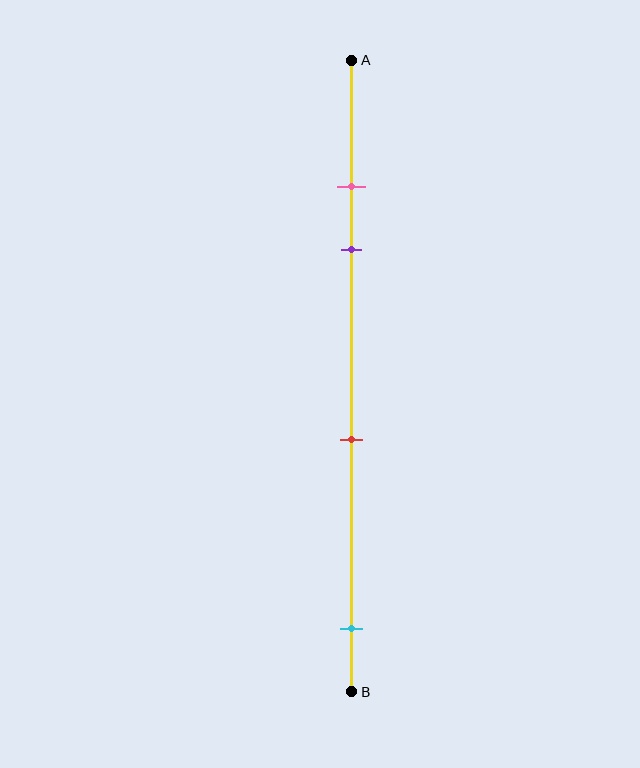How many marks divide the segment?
There are 4 marks dividing the segment.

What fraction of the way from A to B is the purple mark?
The purple mark is approximately 30% (0.3) of the way from A to B.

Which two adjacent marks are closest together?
The pink and purple marks are the closest adjacent pair.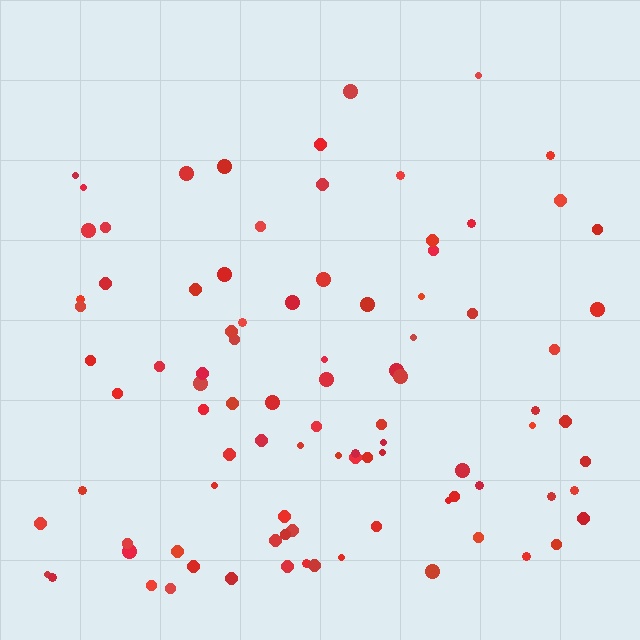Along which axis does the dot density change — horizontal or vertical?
Vertical.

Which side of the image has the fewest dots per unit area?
The top.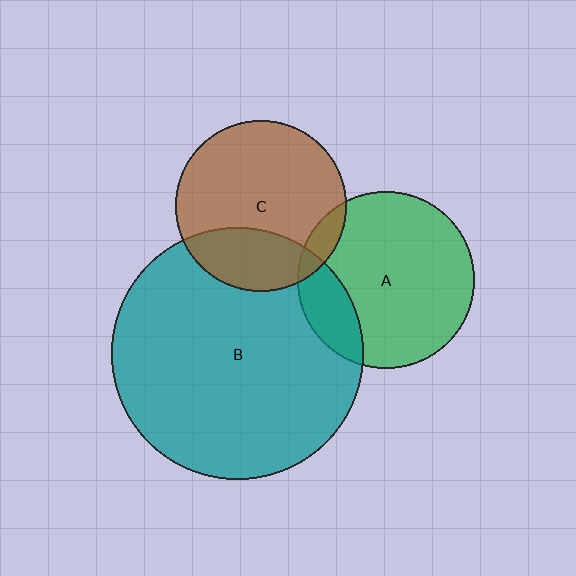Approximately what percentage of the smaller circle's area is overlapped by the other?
Approximately 10%.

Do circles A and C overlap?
Yes.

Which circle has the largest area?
Circle B (teal).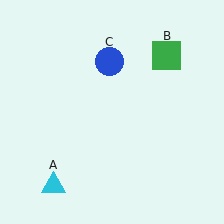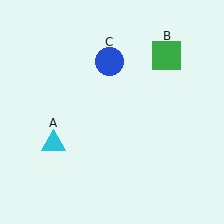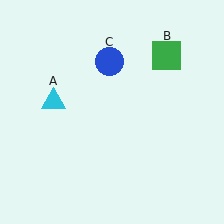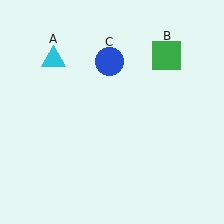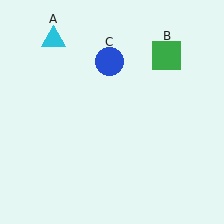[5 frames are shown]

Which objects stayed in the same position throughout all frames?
Green square (object B) and blue circle (object C) remained stationary.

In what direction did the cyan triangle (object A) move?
The cyan triangle (object A) moved up.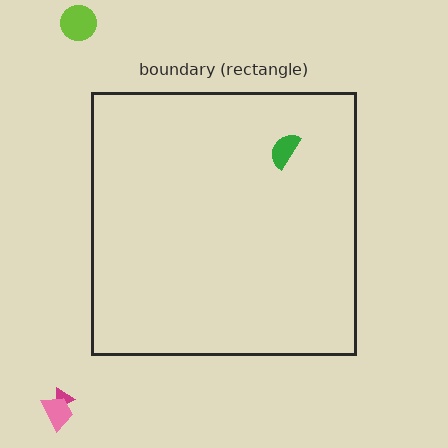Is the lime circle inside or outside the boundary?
Outside.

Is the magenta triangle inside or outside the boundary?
Outside.